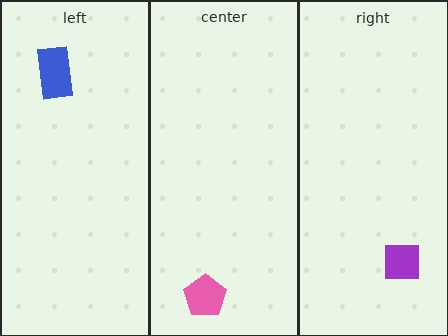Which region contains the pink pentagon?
The center region.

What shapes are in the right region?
The purple square.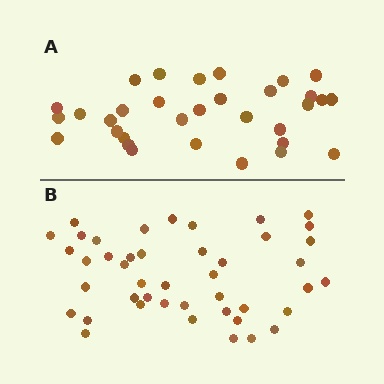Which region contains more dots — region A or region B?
Region B (the bottom region) has more dots.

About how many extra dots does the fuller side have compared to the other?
Region B has roughly 12 or so more dots than region A.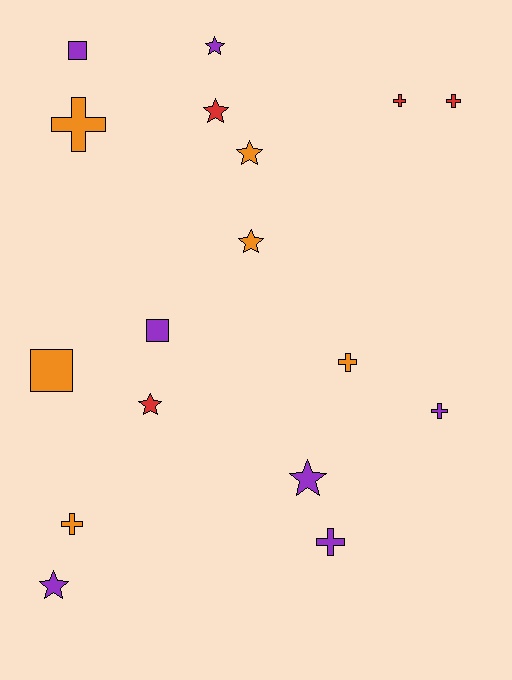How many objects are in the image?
There are 17 objects.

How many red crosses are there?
There are 2 red crosses.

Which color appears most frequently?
Purple, with 7 objects.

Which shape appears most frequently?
Star, with 7 objects.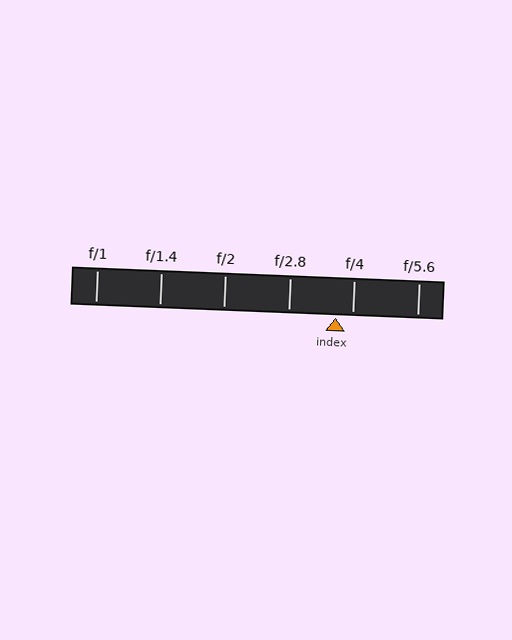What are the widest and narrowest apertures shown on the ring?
The widest aperture shown is f/1 and the narrowest is f/5.6.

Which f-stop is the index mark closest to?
The index mark is closest to f/4.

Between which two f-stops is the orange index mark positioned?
The index mark is between f/2.8 and f/4.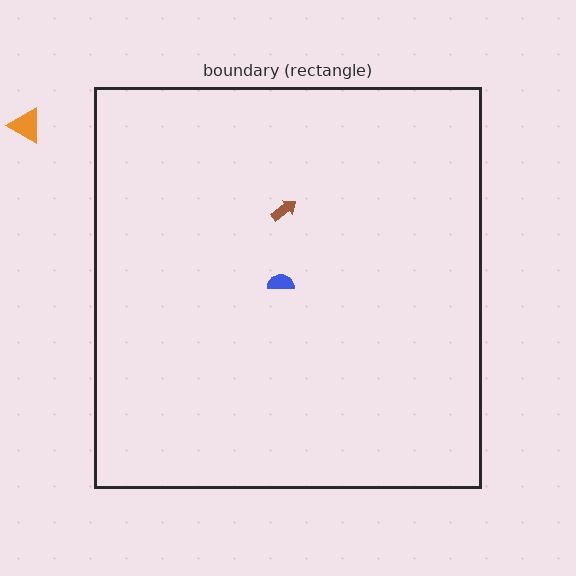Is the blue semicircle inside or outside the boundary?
Inside.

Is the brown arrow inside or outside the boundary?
Inside.